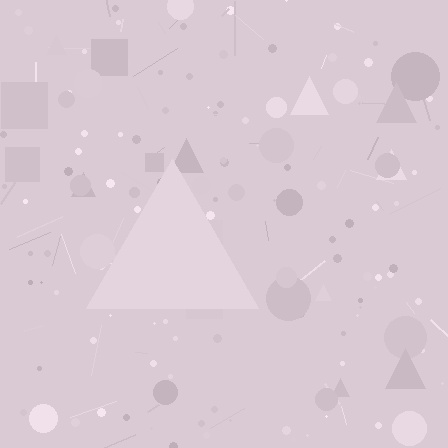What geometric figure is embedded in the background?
A triangle is embedded in the background.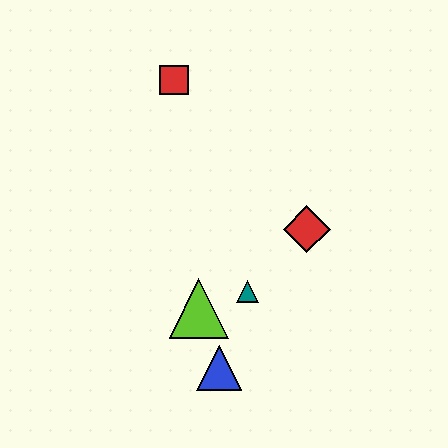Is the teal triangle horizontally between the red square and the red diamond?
Yes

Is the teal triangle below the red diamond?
Yes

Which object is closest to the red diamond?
The teal triangle is closest to the red diamond.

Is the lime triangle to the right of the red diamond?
No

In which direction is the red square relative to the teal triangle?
The red square is above the teal triangle.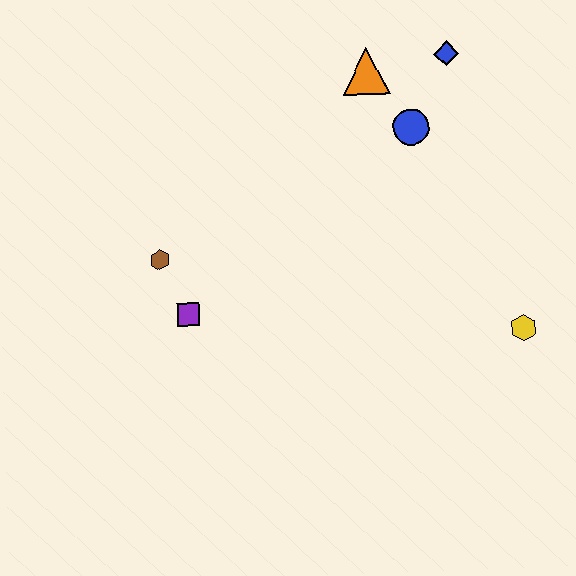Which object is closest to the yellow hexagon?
The blue circle is closest to the yellow hexagon.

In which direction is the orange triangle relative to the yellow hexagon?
The orange triangle is above the yellow hexagon.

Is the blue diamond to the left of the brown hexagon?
No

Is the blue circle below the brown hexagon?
No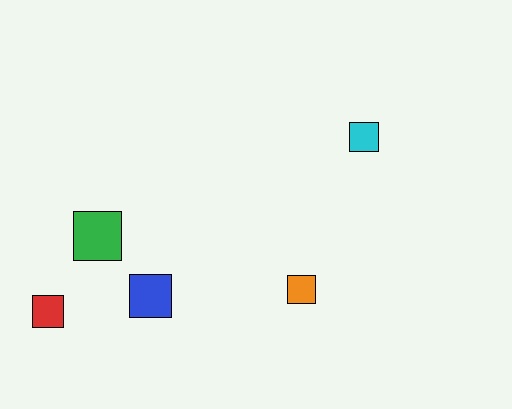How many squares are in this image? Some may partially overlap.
There are 5 squares.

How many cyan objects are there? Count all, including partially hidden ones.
There is 1 cyan object.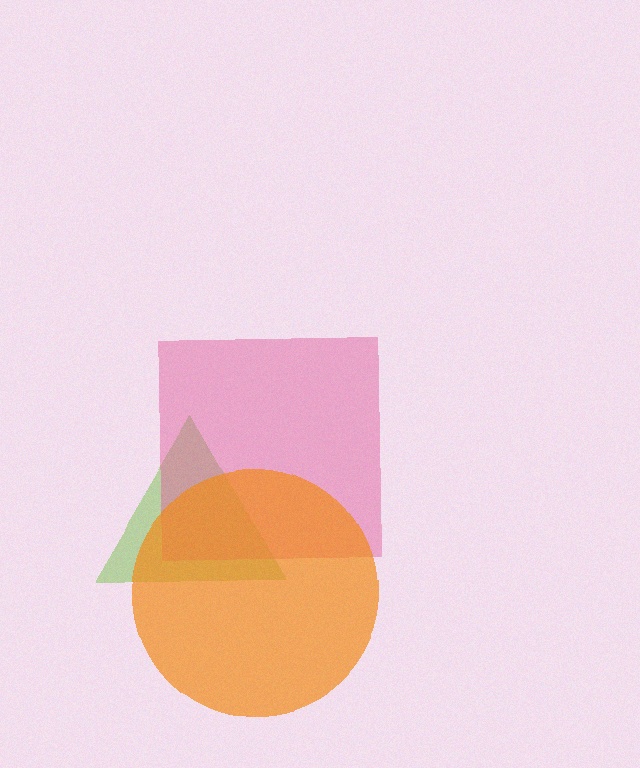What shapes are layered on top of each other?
The layered shapes are: a lime triangle, a pink square, an orange circle.